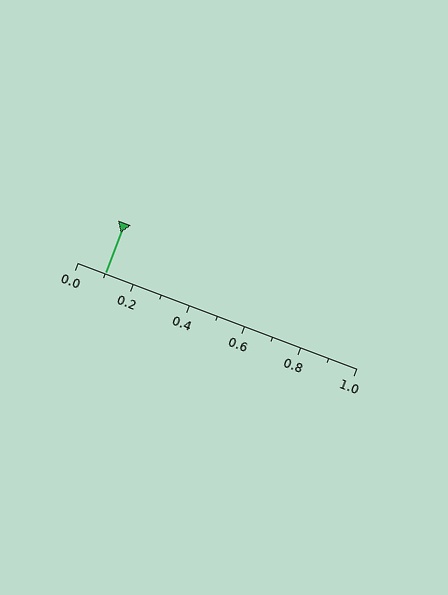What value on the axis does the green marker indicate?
The marker indicates approximately 0.1.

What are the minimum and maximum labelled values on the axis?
The axis runs from 0.0 to 1.0.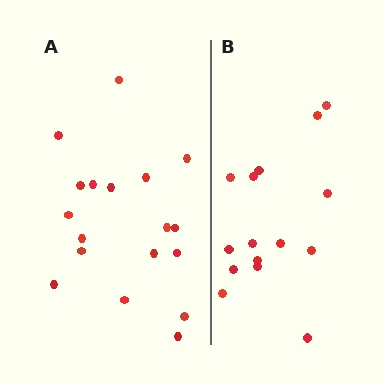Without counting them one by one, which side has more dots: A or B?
Region A (the left region) has more dots.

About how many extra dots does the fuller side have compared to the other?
Region A has just a few more — roughly 2 or 3 more dots than region B.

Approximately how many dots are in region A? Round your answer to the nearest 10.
About 20 dots. (The exact count is 18, which rounds to 20.)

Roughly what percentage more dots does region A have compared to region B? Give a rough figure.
About 20% more.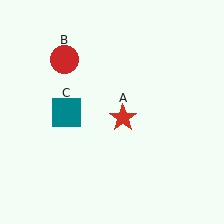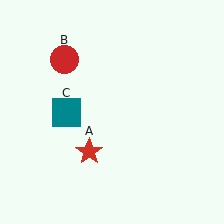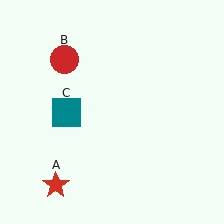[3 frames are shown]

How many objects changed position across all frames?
1 object changed position: red star (object A).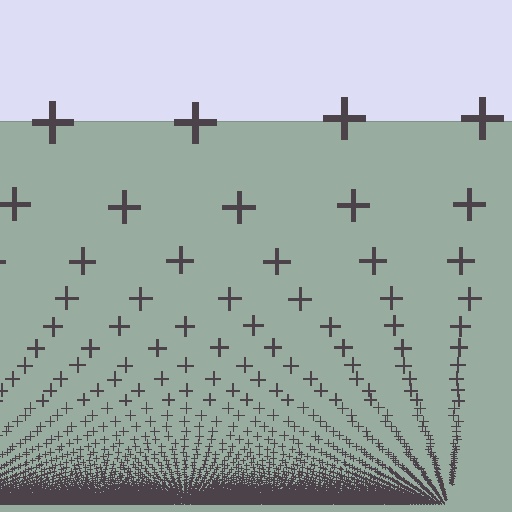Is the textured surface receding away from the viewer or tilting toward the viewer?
The surface appears to tilt toward the viewer. Texture elements get larger and sparser toward the top.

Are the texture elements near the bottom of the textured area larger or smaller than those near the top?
Smaller. The gradient is inverted — elements near the bottom are smaller and denser.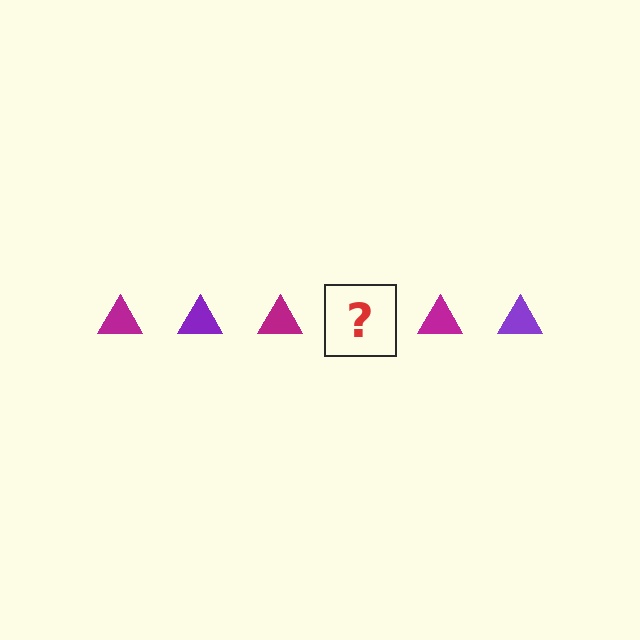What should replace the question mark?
The question mark should be replaced with a purple triangle.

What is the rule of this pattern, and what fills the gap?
The rule is that the pattern cycles through magenta, purple triangles. The gap should be filled with a purple triangle.